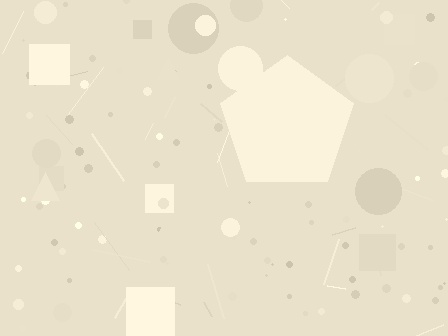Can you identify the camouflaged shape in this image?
The camouflaged shape is a pentagon.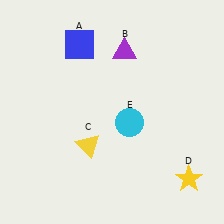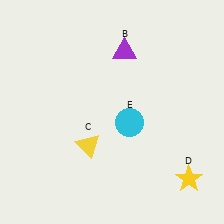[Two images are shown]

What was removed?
The blue square (A) was removed in Image 2.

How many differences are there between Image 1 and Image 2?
There is 1 difference between the two images.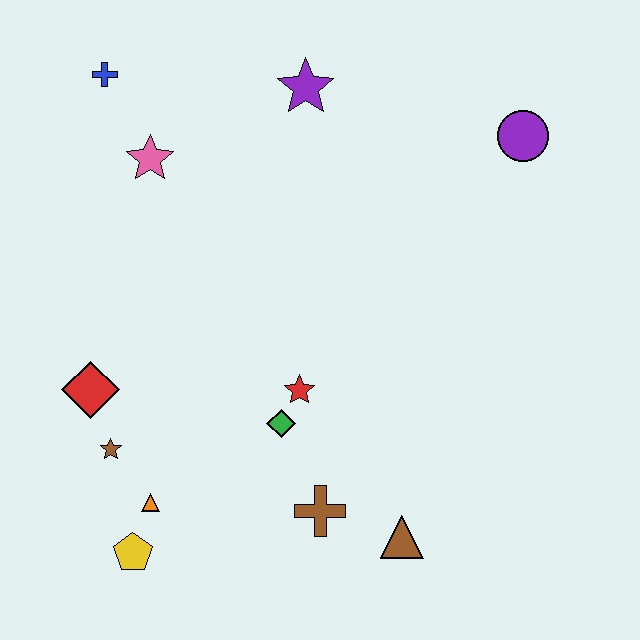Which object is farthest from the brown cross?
The blue cross is farthest from the brown cross.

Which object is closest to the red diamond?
The brown star is closest to the red diamond.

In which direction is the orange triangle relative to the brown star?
The orange triangle is below the brown star.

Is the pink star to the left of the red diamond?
No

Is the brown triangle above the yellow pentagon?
Yes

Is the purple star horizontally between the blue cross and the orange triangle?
No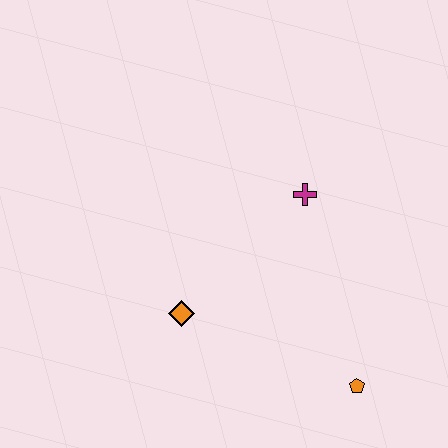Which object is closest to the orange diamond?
The magenta cross is closest to the orange diamond.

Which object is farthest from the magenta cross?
The orange pentagon is farthest from the magenta cross.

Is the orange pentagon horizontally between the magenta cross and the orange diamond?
No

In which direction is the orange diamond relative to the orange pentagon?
The orange diamond is to the left of the orange pentagon.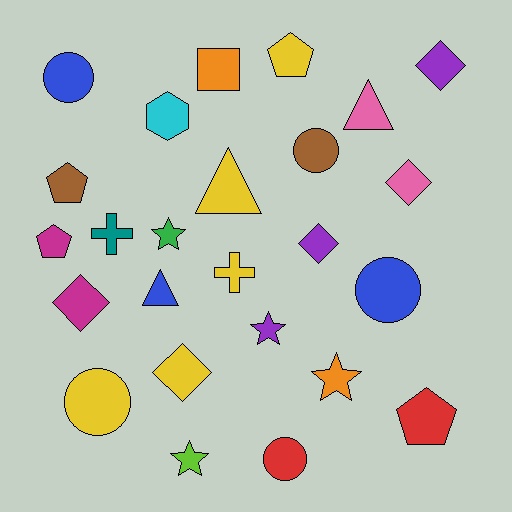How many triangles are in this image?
There are 3 triangles.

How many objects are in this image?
There are 25 objects.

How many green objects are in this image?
There is 1 green object.